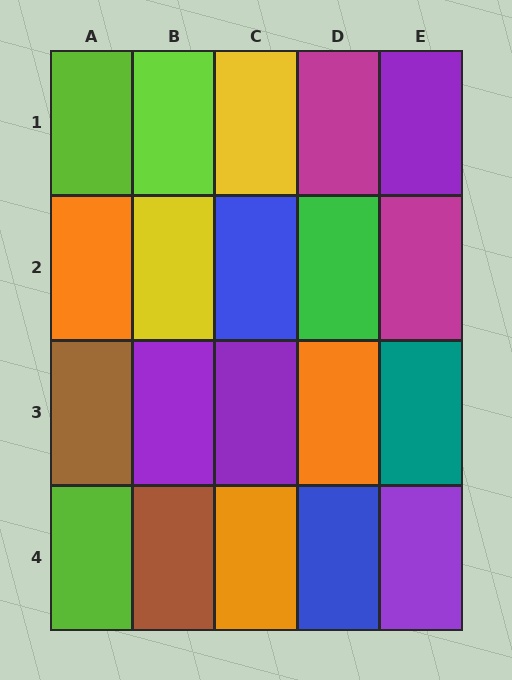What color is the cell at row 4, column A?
Lime.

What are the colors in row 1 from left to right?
Lime, lime, yellow, magenta, purple.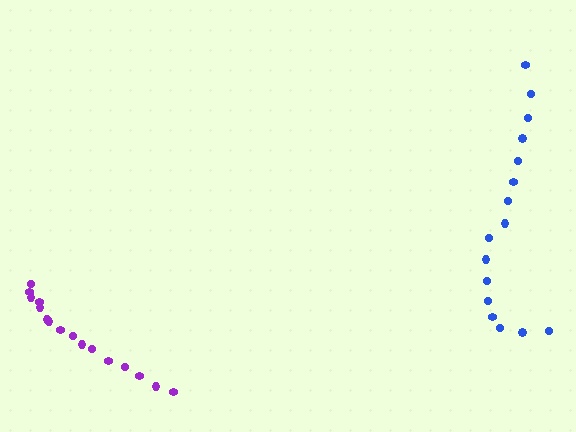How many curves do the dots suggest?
There are 2 distinct paths.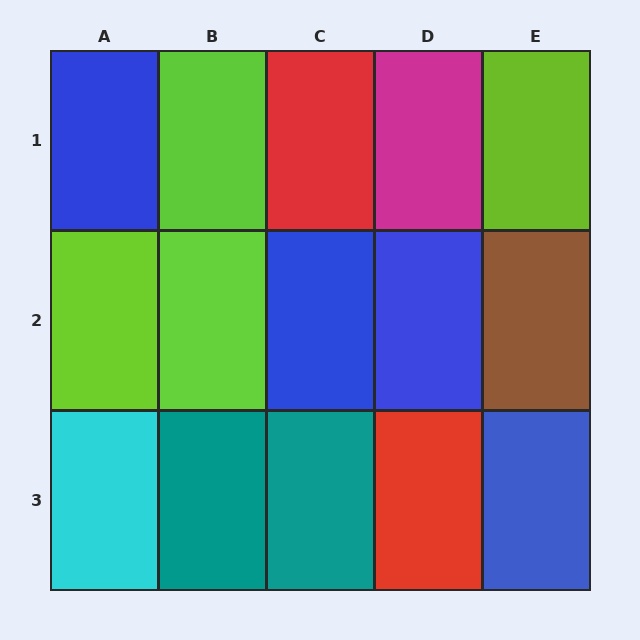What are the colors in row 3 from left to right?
Cyan, teal, teal, red, blue.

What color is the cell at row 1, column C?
Red.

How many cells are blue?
4 cells are blue.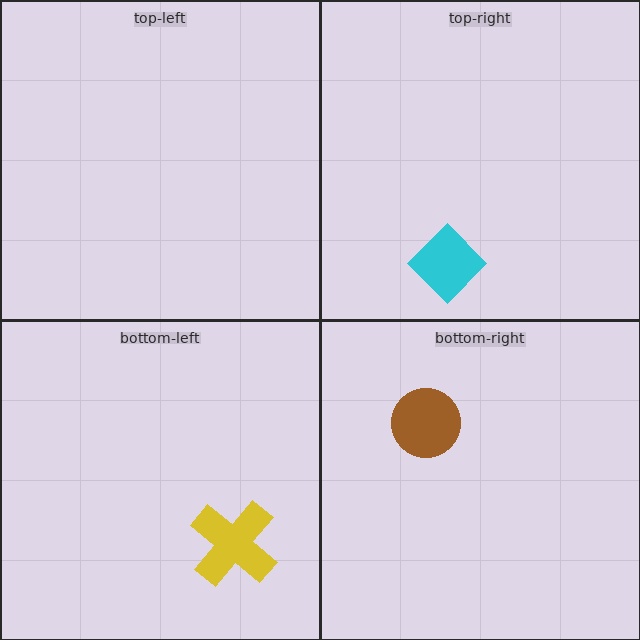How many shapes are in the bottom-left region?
1.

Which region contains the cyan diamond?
The top-right region.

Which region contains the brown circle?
The bottom-right region.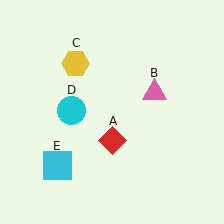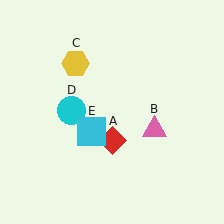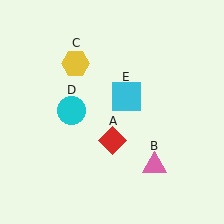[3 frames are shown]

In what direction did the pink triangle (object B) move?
The pink triangle (object B) moved down.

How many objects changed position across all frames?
2 objects changed position: pink triangle (object B), cyan square (object E).